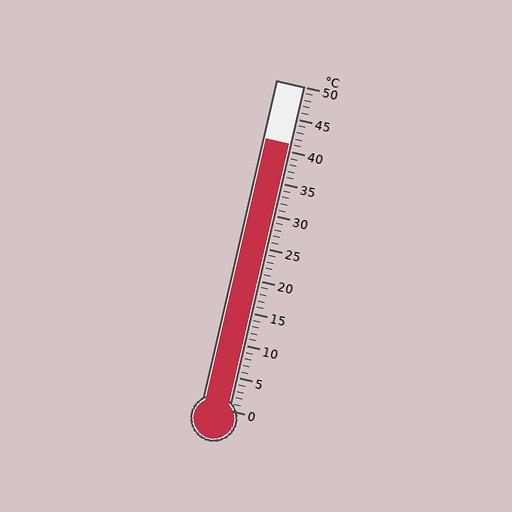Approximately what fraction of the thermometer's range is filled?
The thermometer is filled to approximately 80% of its range.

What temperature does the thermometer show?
The thermometer shows approximately 41°C.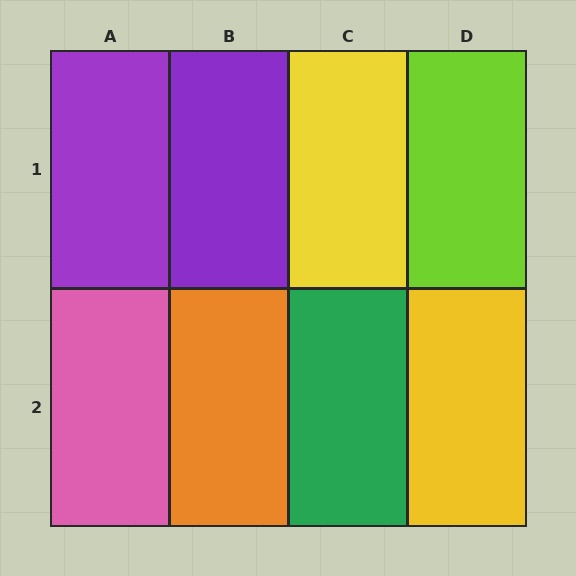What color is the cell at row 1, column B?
Purple.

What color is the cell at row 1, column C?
Yellow.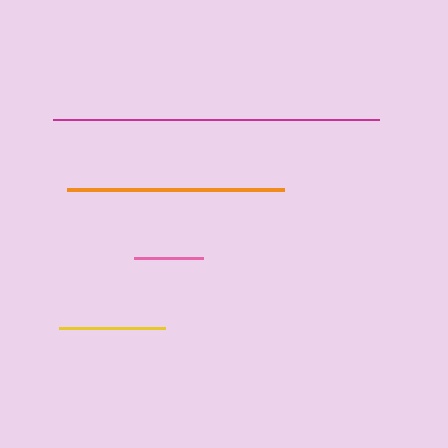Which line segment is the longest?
The magenta line is the longest at approximately 327 pixels.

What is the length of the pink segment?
The pink segment is approximately 68 pixels long.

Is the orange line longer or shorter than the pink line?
The orange line is longer than the pink line.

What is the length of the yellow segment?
The yellow segment is approximately 106 pixels long.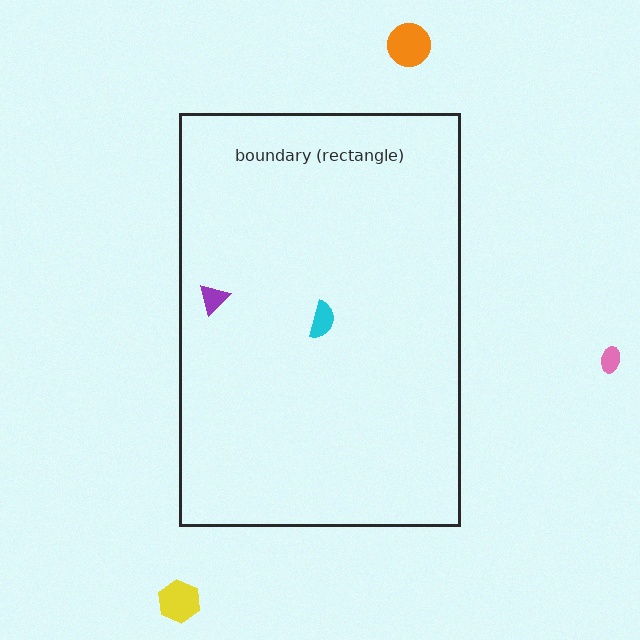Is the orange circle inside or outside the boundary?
Outside.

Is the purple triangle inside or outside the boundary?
Inside.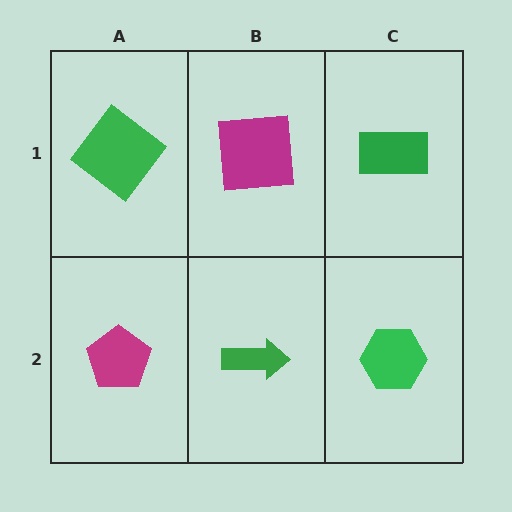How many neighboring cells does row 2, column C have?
2.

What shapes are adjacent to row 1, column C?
A green hexagon (row 2, column C), a magenta square (row 1, column B).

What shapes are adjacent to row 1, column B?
A green arrow (row 2, column B), a green diamond (row 1, column A), a green rectangle (row 1, column C).